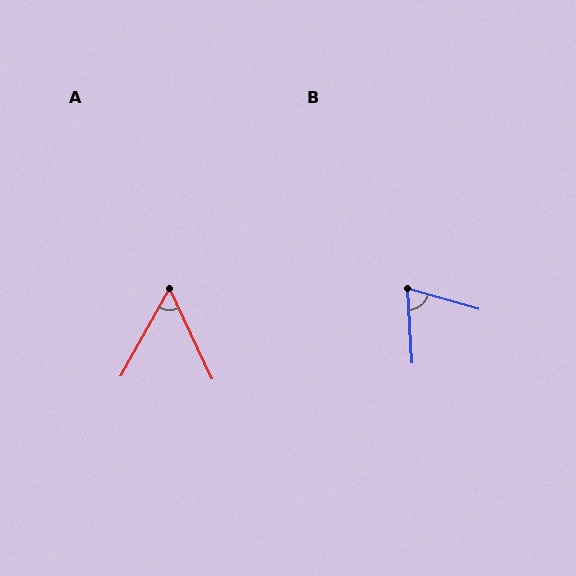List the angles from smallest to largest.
A (54°), B (71°).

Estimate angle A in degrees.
Approximately 54 degrees.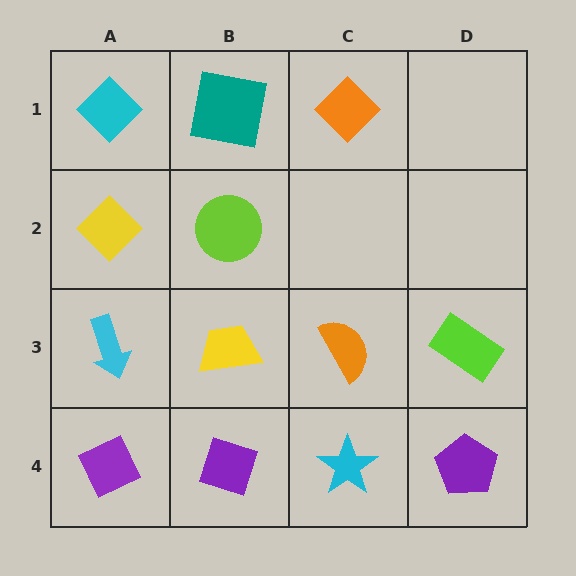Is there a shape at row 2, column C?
No, that cell is empty.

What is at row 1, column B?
A teal square.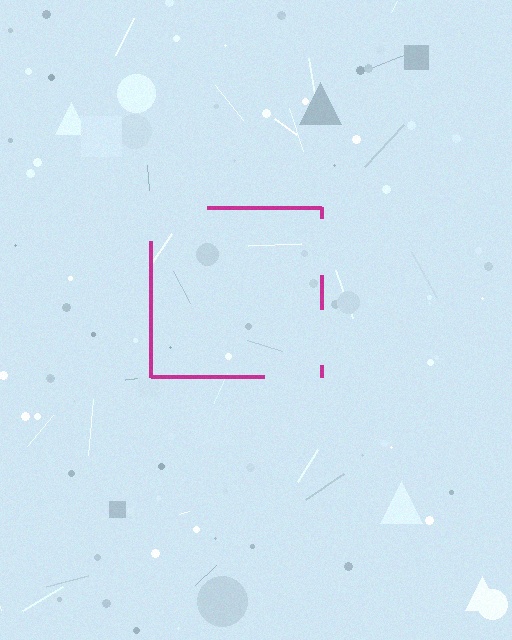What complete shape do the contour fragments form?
The contour fragments form a square.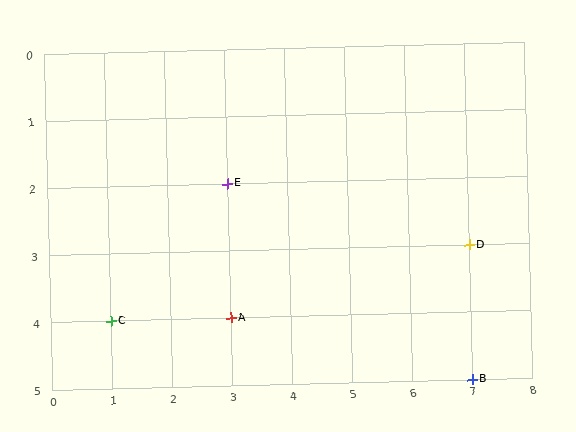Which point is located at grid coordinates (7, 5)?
Point B is at (7, 5).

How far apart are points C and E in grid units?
Points C and E are 2 columns and 2 rows apart (about 2.8 grid units diagonally).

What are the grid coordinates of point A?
Point A is at grid coordinates (3, 4).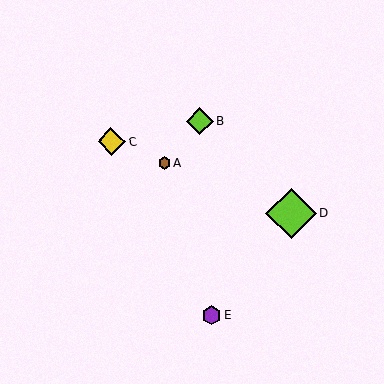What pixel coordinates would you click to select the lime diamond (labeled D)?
Click at (291, 213) to select the lime diamond D.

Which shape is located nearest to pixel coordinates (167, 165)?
The brown hexagon (labeled A) at (164, 163) is nearest to that location.